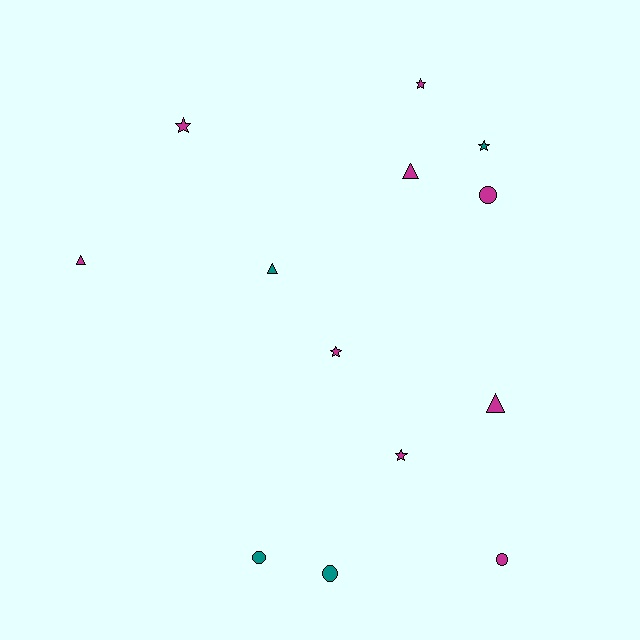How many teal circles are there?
There are 2 teal circles.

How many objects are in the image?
There are 13 objects.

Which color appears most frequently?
Magenta, with 9 objects.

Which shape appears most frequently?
Star, with 5 objects.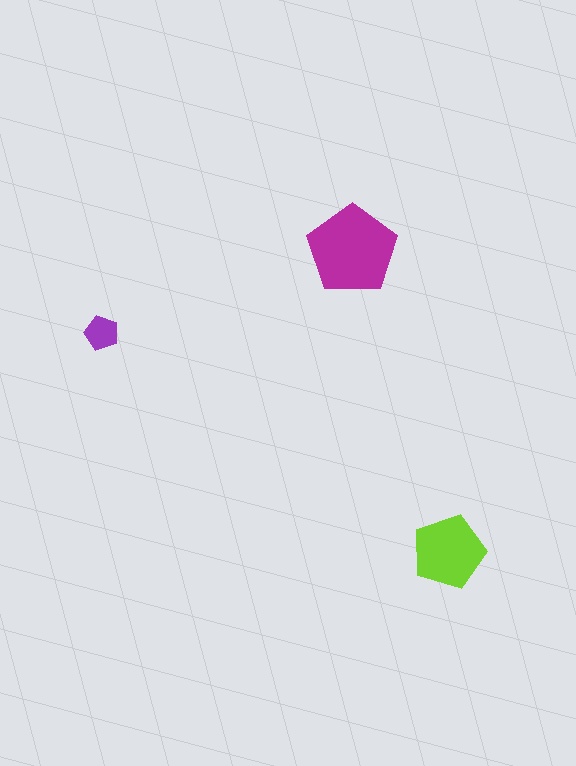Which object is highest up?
The magenta pentagon is topmost.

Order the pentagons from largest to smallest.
the magenta one, the lime one, the purple one.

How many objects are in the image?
There are 3 objects in the image.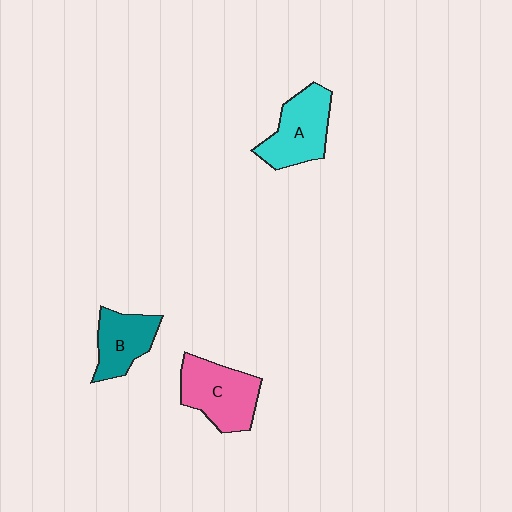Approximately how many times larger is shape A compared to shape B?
Approximately 1.3 times.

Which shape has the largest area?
Shape C (pink).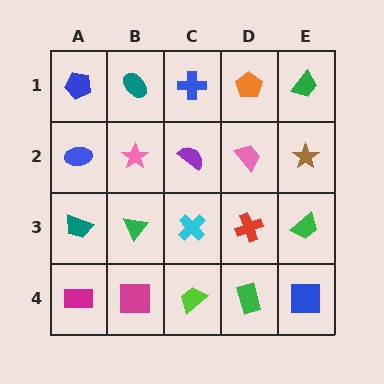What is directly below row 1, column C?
A purple semicircle.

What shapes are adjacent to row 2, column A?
A blue pentagon (row 1, column A), a teal trapezoid (row 3, column A), a pink star (row 2, column B).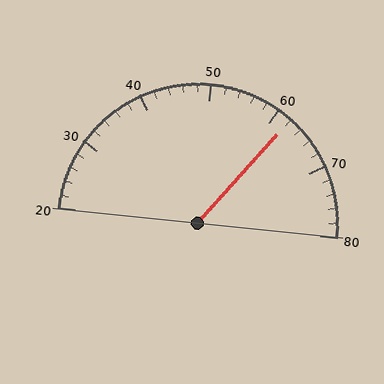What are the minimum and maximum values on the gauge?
The gauge ranges from 20 to 80.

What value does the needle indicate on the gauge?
The needle indicates approximately 62.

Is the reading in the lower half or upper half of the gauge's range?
The reading is in the upper half of the range (20 to 80).